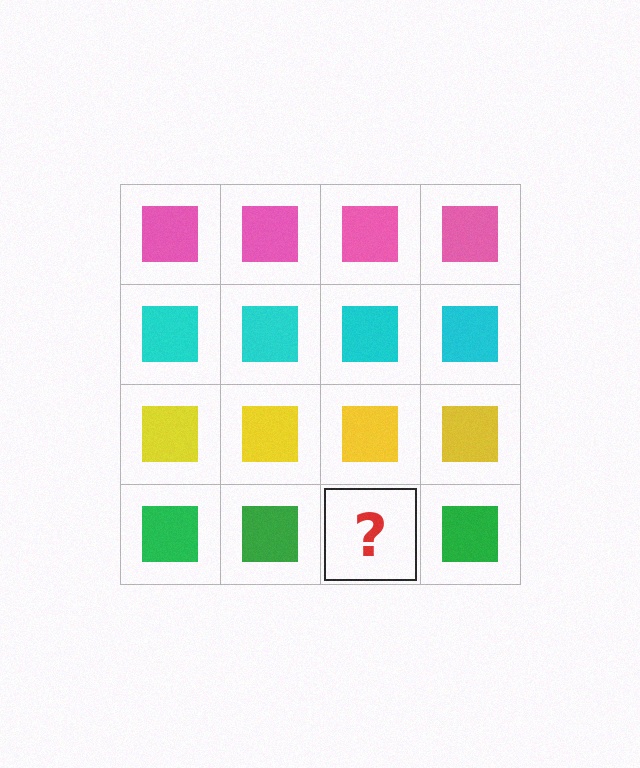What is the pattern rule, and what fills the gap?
The rule is that each row has a consistent color. The gap should be filled with a green square.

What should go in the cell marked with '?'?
The missing cell should contain a green square.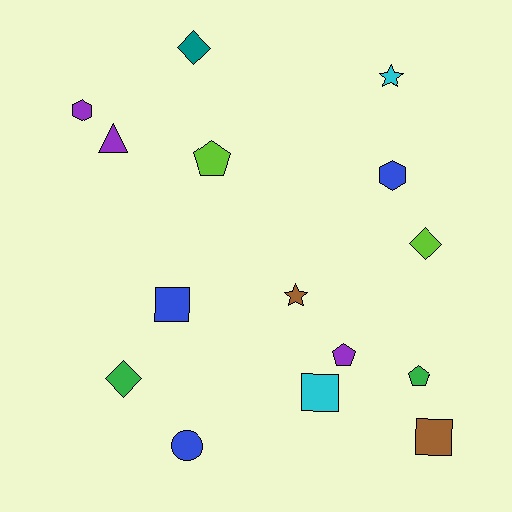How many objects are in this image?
There are 15 objects.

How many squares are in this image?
There are 3 squares.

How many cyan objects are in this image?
There are 2 cyan objects.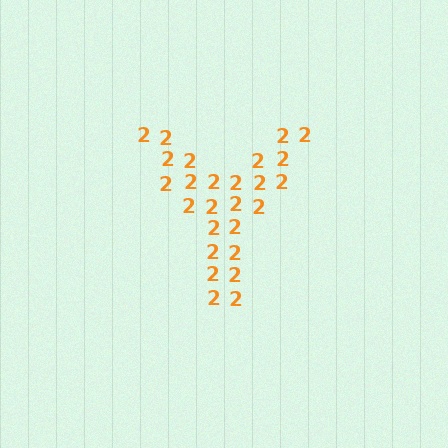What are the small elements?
The small elements are digit 2's.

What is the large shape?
The large shape is the letter Y.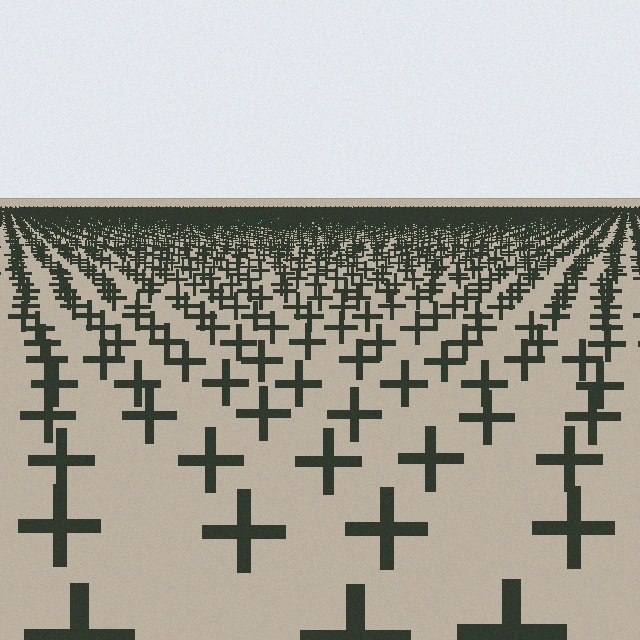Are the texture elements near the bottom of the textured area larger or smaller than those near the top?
Larger. Near the bottom, elements are closer to the viewer and appear at a bigger on-screen size.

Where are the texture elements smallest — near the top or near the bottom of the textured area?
Near the top.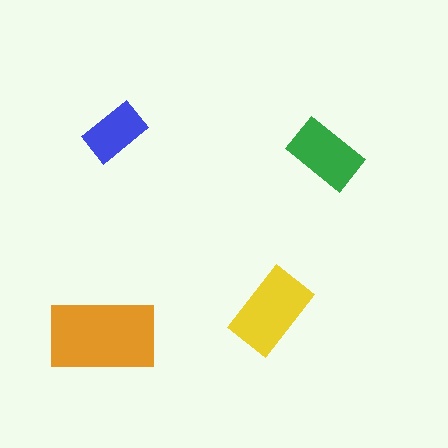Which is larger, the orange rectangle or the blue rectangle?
The orange one.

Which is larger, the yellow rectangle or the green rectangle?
The yellow one.